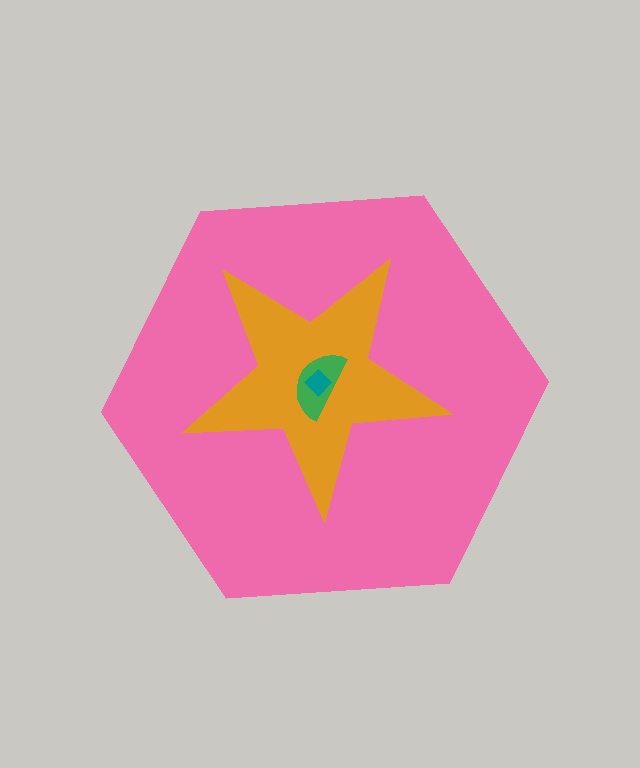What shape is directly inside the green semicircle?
The teal diamond.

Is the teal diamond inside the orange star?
Yes.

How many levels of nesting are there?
4.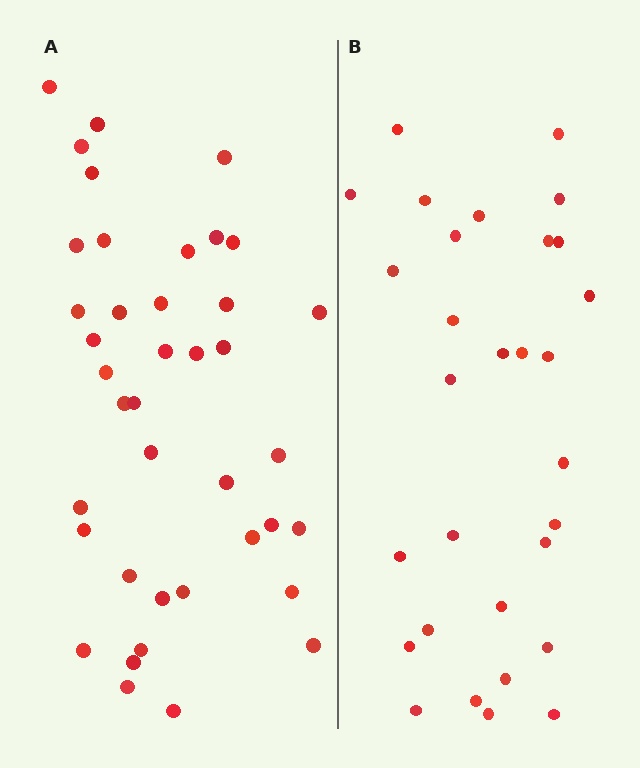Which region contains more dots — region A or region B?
Region A (the left region) has more dots.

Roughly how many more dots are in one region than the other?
Region A has roughly 10 or so more dots than region B.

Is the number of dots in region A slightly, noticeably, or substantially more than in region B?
Region A has noticeably more, but not dramatically so. The ratio is roughly 1.3 to 1.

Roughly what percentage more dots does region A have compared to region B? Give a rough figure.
About 35% more.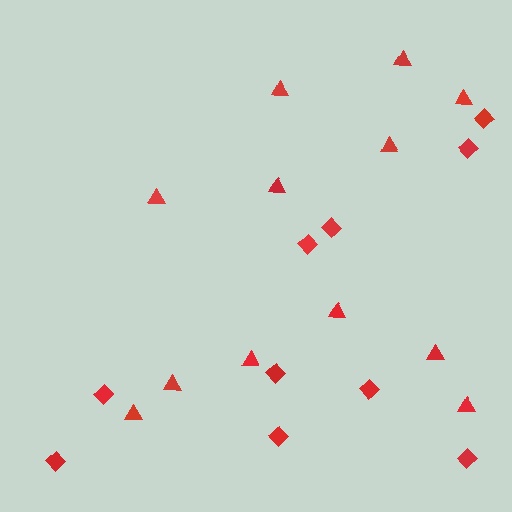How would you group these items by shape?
There are 2 groups: one group of diamonds (10) and one group of triangles (12).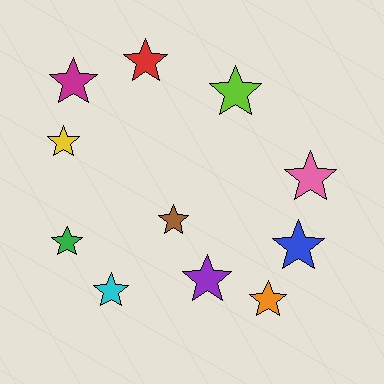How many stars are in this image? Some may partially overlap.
There are 11 stars.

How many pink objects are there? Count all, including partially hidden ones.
There is 1 pink object.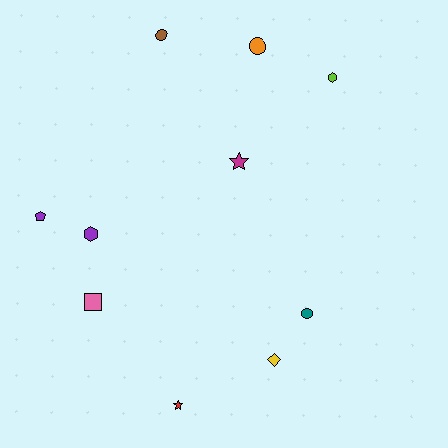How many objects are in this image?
There are 10 objects.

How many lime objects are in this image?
There is 1 lime object.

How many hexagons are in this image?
There are 2 hexagons.